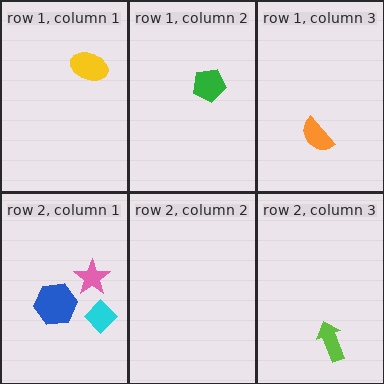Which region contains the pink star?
The row 2, column 1 region.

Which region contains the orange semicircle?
The row 1, column 3 region.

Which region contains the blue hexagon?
The row 2, column 1 region.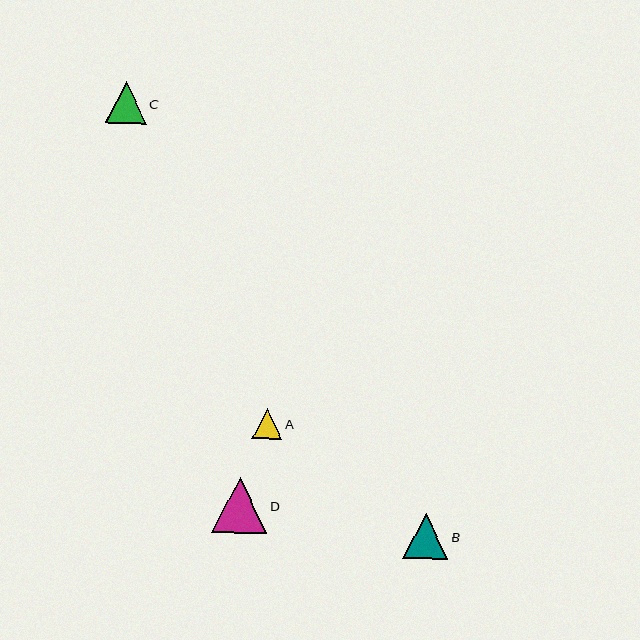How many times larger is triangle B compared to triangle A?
Triangle B is approximately 1.5 times the size of triangle A.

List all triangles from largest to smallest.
From largest to smallest: D, B, C, A.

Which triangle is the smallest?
Triangle A is the smallest with a size of approximately 30 pixels.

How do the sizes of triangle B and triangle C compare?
Triangle B and triangle C are approximately the same size.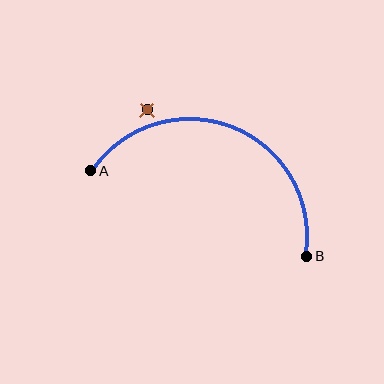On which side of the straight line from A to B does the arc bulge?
The arc bulges above the straight line connecting A and B.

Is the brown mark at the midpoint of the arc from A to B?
No — the brown mark does not lie on the arc at all. It sits slightly outside the curve.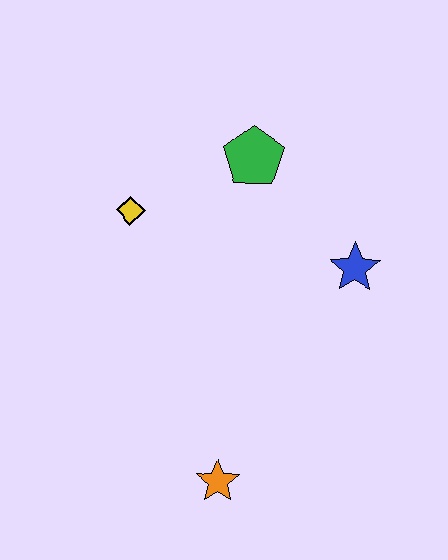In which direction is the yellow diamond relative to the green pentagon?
The yellow diamond is to the left of the green pentagon.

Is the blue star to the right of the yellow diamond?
Yes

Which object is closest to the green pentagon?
The yellow diamond is closest to the green pentagon.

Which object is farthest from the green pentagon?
The orange star is farthest from the green pentagon.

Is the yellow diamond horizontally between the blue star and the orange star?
No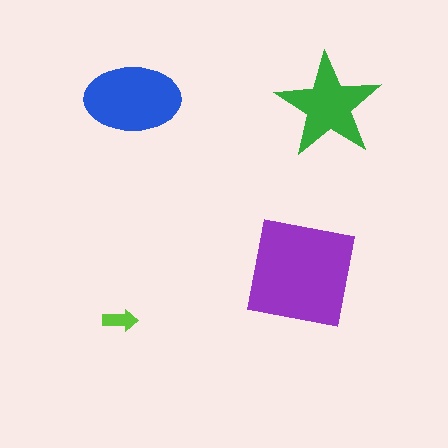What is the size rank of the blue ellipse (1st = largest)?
2nd.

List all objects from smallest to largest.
The lime arrow, the green star, the blue ellipse, the purple square.